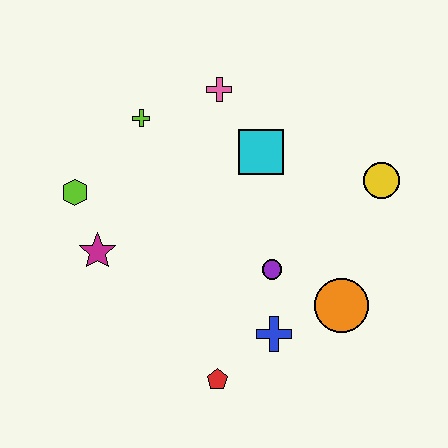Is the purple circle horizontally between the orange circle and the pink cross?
Yes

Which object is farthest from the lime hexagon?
The yellow circle is farthest from the lime hexagon.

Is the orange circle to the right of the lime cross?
Yes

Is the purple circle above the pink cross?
No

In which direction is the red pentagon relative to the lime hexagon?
The red pentagon is below the lime hexagon.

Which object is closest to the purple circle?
The blue cross is closest to the purple circle.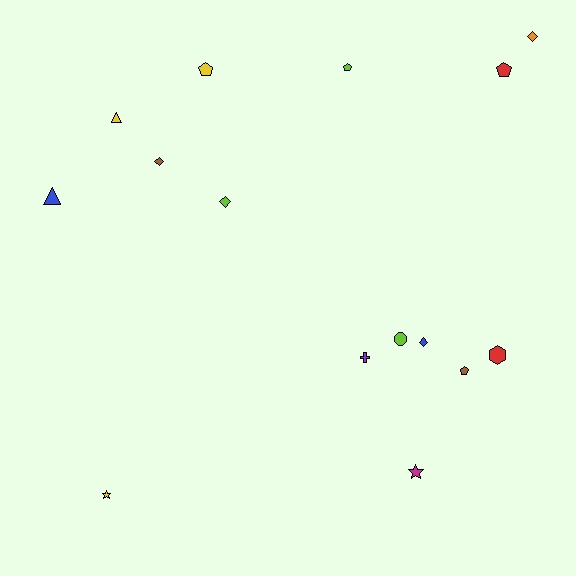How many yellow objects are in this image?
There are 3 yellow objects.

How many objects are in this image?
There are 15 objects.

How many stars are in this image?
There are 2 stars.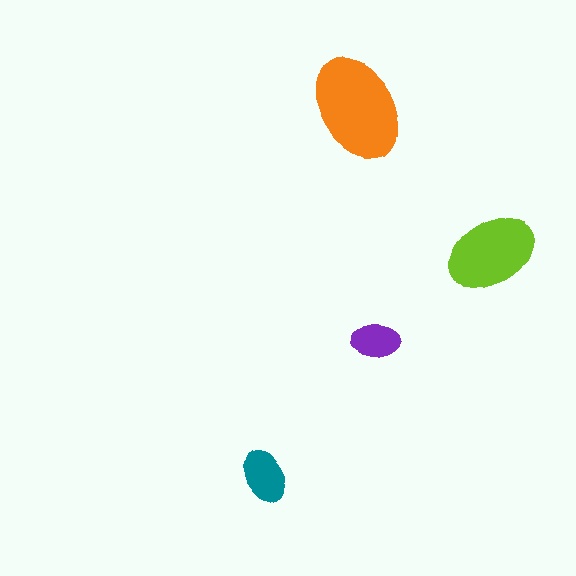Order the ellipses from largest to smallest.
the orange one, the lime one, the teal one, the purple one.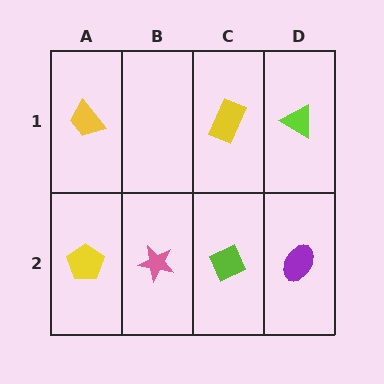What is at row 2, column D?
A purple ellipse.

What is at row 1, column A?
A yellow trapezoid.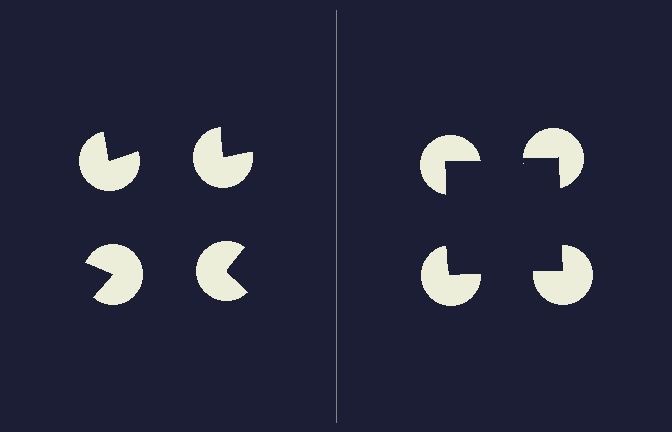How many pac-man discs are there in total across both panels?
8 — 4 on each side.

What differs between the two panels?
The pac-man discs are positioned identically on both sides; only the wedge orientations differ. On the right they align to a square; on the left they are misaligned.